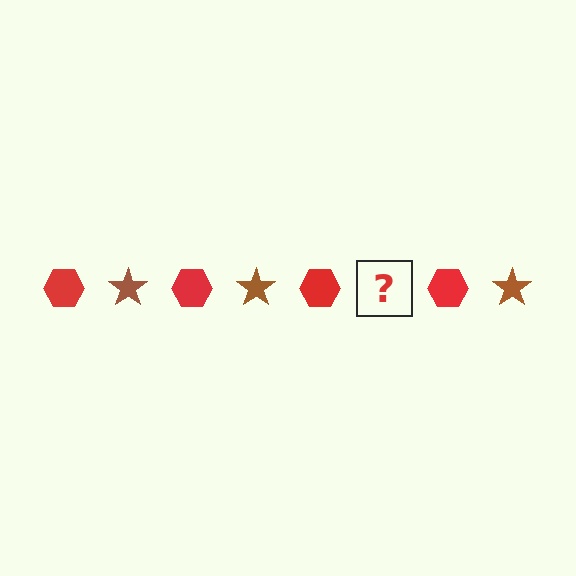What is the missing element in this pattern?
The missing element is a brown star.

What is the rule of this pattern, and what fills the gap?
The rule is that the pattern alternates between red hexagon and brown star. The gap should be filled with a brown star.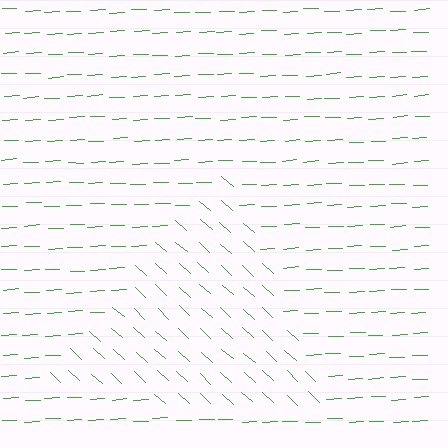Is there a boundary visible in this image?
Yes, there is a texture boundary formed by a change in line orientation.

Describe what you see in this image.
The image is filled with small green line segments. A triangle region in the image has lines oriented differently from the surrounding lines, creating a visible texture boundary.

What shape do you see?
I see a triangle.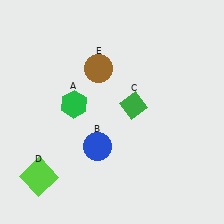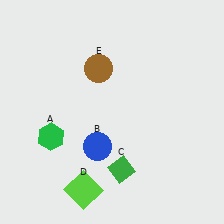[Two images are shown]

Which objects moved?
The objects that moved are: the green hexagon (A), the green diamond (C), the lime square (D).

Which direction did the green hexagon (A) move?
The green hexagon (A) moved down.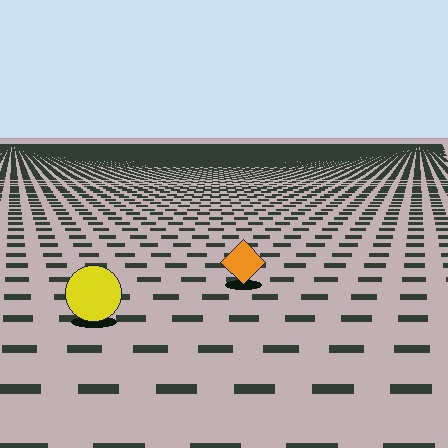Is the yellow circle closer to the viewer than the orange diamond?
Yes. The yellow circle is closer — you can tell from the texture gradient: the ground texture is coarser near it.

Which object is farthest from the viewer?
The orange diamond is farthest from the viewer. It appears smaller and the ground texture around it is denser.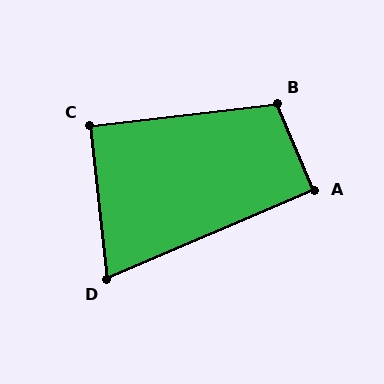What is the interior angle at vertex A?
Approximately 90 degrees (approximately right).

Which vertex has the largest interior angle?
B, at approximately 107 degrees.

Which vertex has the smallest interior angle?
D, at approximately 73 degrees.